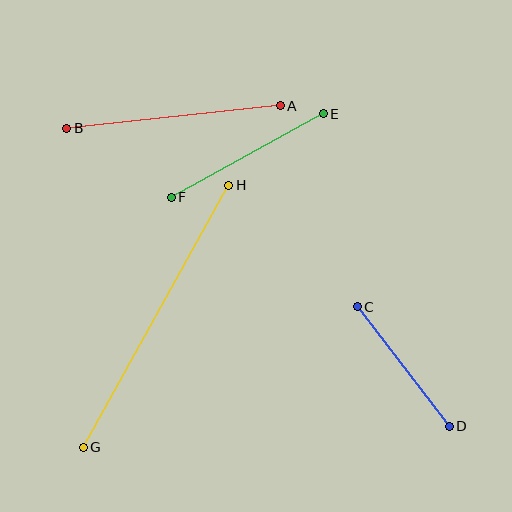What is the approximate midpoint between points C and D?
The midpoint is at approximately (403, 367) pixels.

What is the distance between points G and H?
The distance is approximately 300 pixels.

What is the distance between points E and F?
The distance is approximately 173 pixels.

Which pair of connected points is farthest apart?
Points G and H are farthest apart.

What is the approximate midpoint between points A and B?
The midpoint is at approximately (173, 117) pixels.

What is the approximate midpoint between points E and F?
The midpoint is at approximately (247, 156) pixels.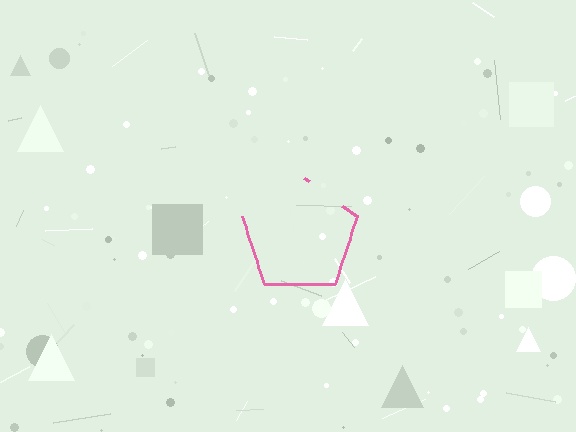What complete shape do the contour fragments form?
The contour fragments form a pentagon.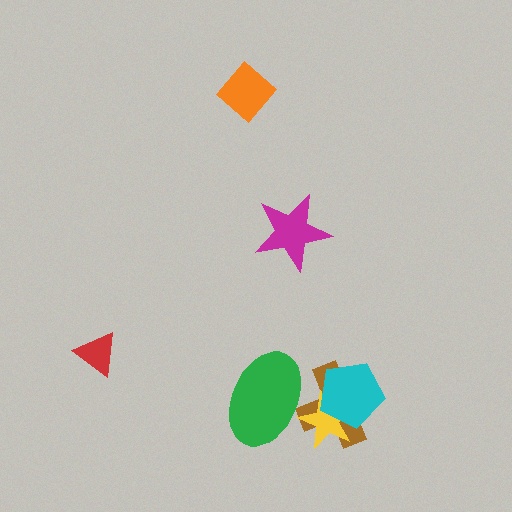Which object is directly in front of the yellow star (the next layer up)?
The cyan pentagon is directly in front of the yellow star.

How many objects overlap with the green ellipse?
2 objects overlap with the green ellipse.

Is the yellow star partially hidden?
Yes, it is partially covered by another shape.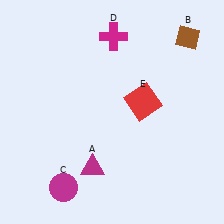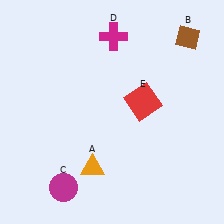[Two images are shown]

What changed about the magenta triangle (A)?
In Image 1, A is magenta. In Image 2, it changed to orange.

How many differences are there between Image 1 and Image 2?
There is 1 difference between the two images.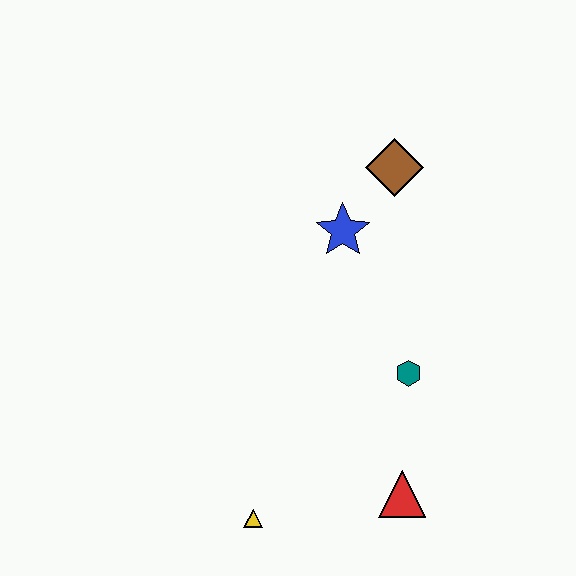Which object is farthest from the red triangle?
The brown diamond is farthest from the red triangle.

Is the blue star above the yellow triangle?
Yes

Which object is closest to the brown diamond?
The blue star is closest to the brown diamond.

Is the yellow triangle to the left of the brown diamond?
Yes